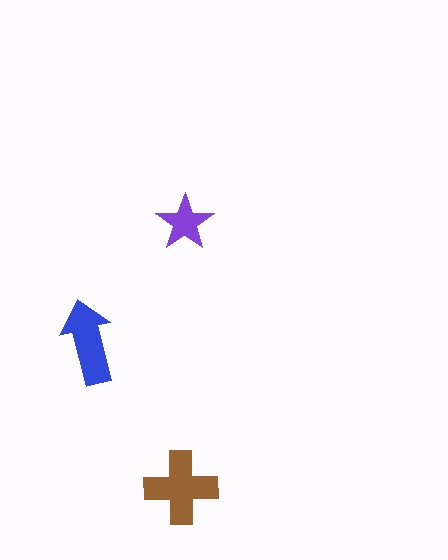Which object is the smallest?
The purple star.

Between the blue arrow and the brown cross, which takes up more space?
The brown cross.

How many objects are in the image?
There are 3 objects in the image.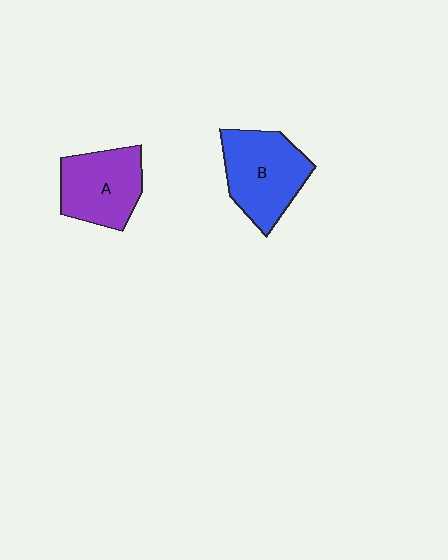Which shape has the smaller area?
Shape A (purple).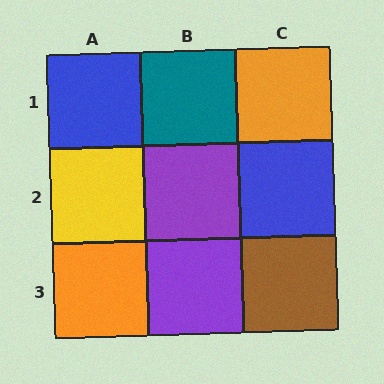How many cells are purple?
2 cells are purple.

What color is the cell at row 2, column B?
Purple.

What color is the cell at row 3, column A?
Orange.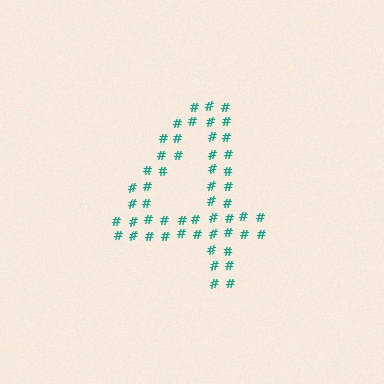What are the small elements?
The small elements are hash symbols.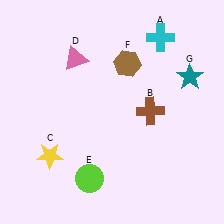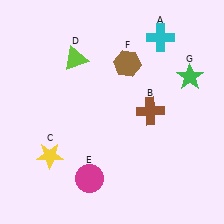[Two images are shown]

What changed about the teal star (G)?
In Image 1, G is teal. In Image 2, it changed to green.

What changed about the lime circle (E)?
In Image 1, E is lime. In Image 2, it changed to magenta.